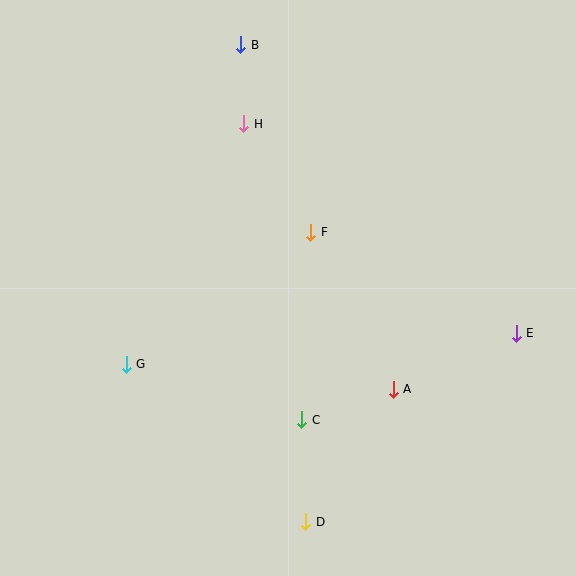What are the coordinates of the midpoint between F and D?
The midpoint between F and D is at (308, 377).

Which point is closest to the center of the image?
Point F at (311, 232) is closest to the center.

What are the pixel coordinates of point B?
Point B is at (241, 45).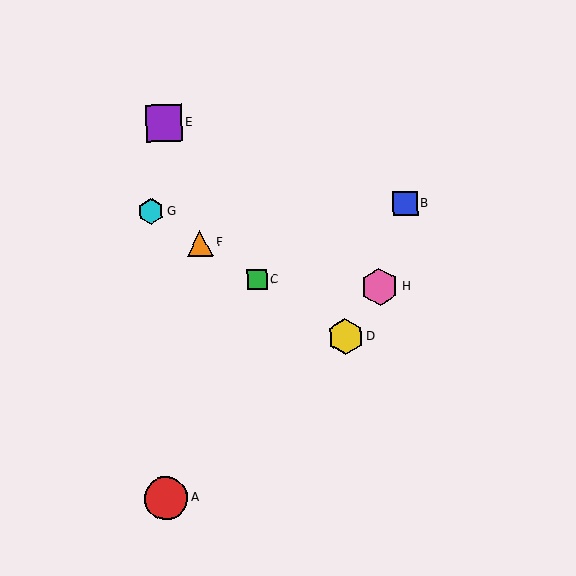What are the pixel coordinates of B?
Object B is at (405, 204).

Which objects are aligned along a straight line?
Objects C, D, F, G are aligned along a straight line.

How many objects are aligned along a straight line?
4 objects (C, D, F, G) are aligned along a straight line.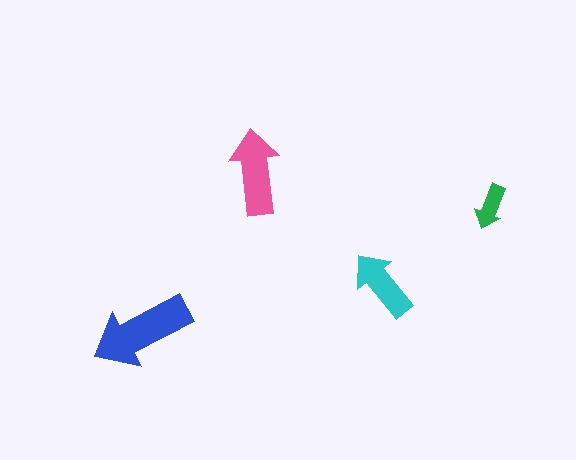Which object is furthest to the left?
The blue arrow is leftmost.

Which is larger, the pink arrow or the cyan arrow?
The pink one.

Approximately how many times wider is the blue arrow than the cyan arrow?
About 1.5 times wider.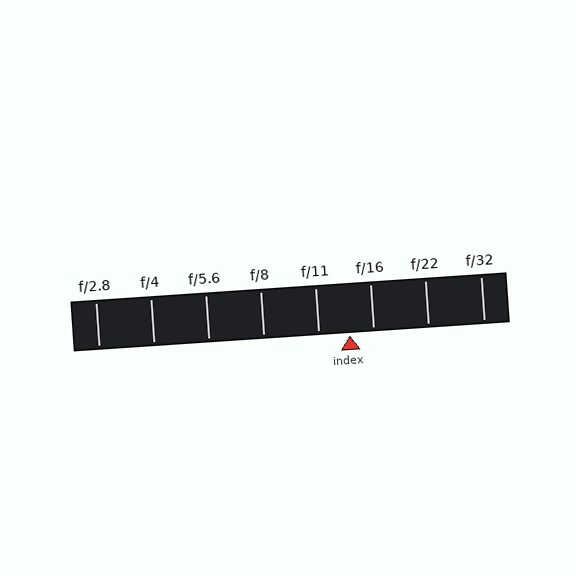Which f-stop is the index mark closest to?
The index mark is closest to f/16.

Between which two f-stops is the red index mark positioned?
The index mark is between f/11 and f/16.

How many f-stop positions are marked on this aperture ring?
There are 8 f-stop positions marked.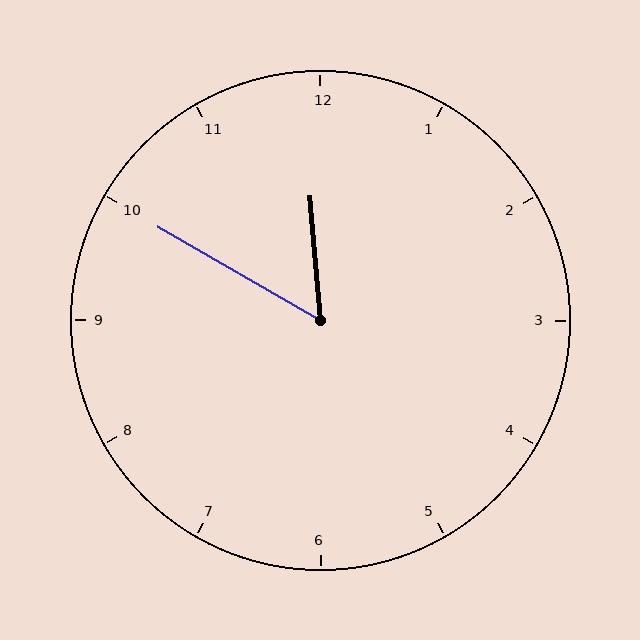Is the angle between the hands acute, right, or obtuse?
It is acute.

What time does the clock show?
11:50.